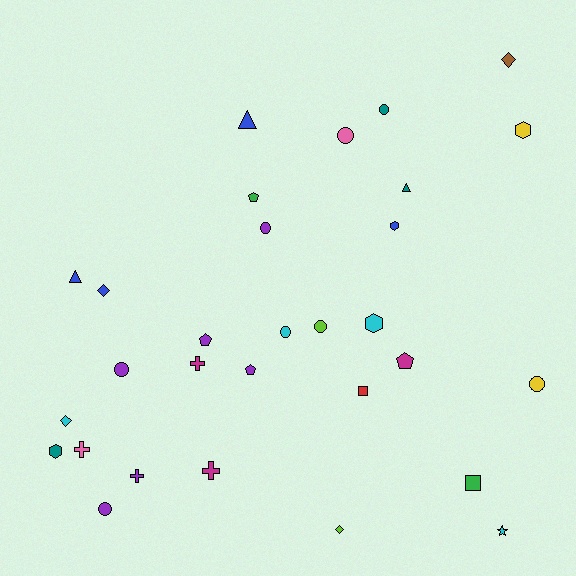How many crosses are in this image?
There are 4 crosses.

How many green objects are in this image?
There are 2 green objects.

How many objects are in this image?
There are 30 objects.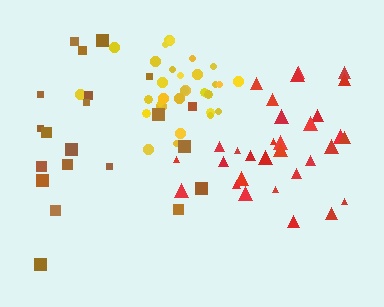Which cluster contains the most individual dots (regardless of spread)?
Yellow (31).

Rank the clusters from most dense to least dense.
yellow, red, brown.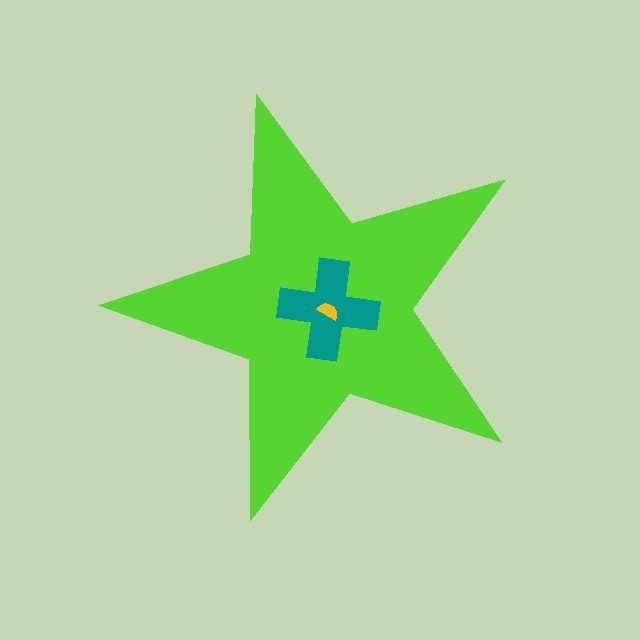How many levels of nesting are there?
3.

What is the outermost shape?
The lime star.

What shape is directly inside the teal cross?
The yellow semicircle.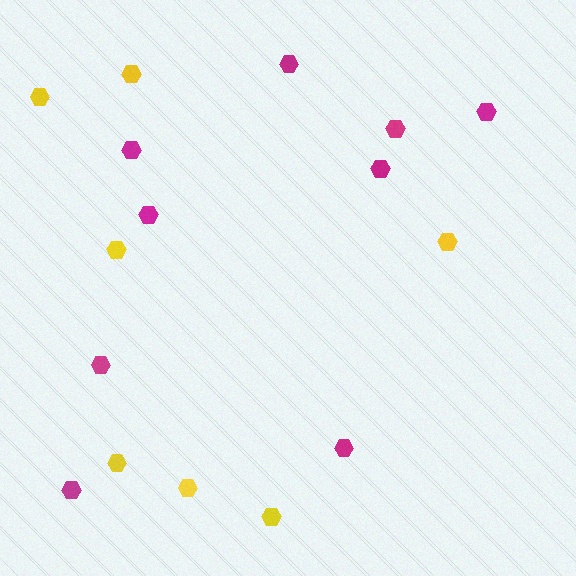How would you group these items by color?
There are 2 groups: one group of magenta hexagons (9) and one group of yellow hexagons (7).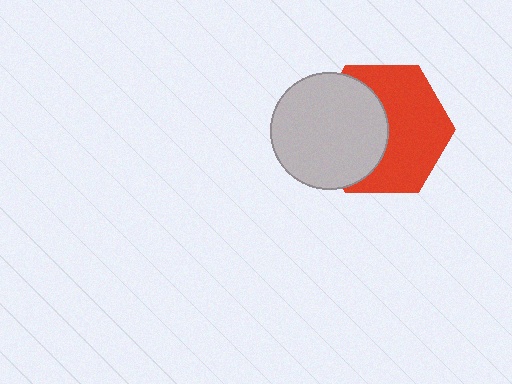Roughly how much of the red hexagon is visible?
About half of it is visible (roughly 58%).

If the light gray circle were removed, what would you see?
You would see the complete red hexagon.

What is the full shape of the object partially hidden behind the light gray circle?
The partially hidden object is a red hexagon.